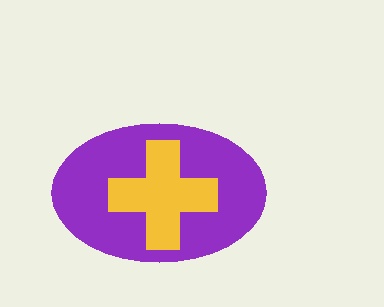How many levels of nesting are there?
2.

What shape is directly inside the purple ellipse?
The yellow cross.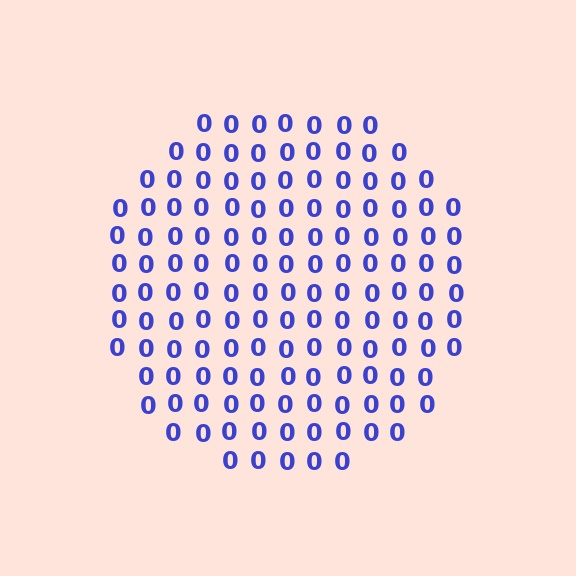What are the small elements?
The small elements are digit 0's.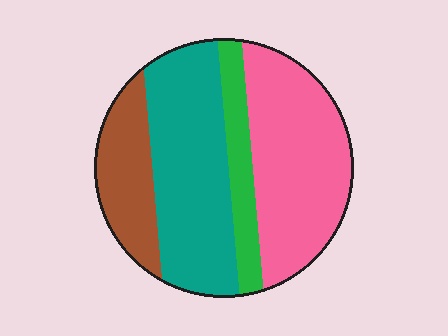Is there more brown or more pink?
Pink.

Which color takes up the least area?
Green, at roughly 10%.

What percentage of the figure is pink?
Pink takes up between a quarter and a half of the figure.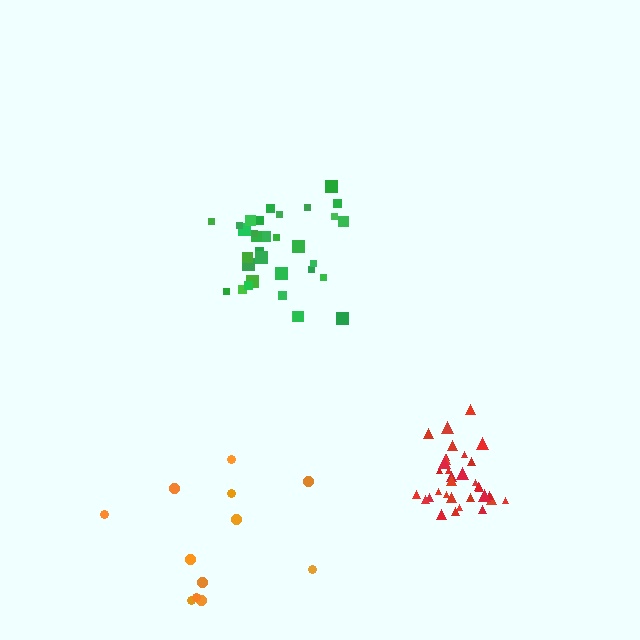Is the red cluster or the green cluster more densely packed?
Red.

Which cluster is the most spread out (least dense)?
Orange.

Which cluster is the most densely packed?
Red.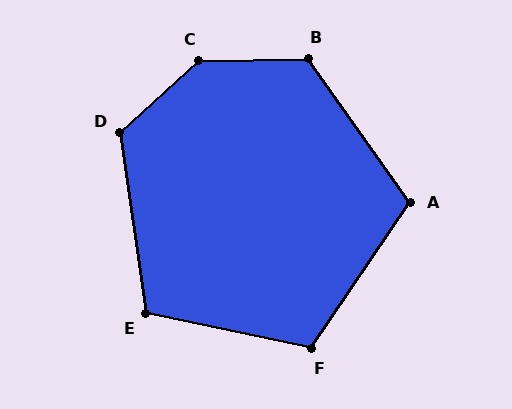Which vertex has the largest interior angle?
C, at approximately 139 degrees.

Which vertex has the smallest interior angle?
E, at approximately 110 degrees.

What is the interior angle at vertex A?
Approximately 110 degrees (obtuse).